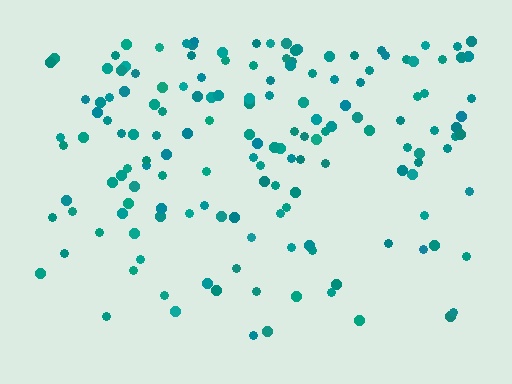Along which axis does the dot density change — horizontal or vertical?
Vertical.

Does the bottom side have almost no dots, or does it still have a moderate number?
Still a moderate number, just noticeably fewer than the top.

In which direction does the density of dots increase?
From bottom to top, with the top side densest.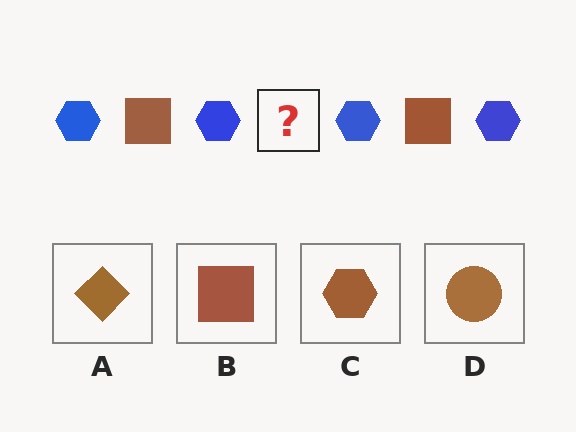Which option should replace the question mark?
Option B.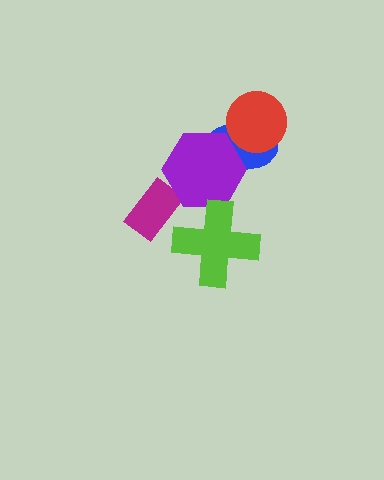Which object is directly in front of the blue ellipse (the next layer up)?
The red circle is directly in front of the blue ellipse.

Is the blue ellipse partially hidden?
Yes, it is partially covered by another shape.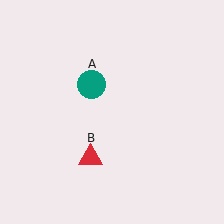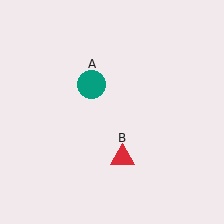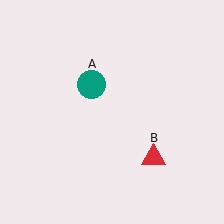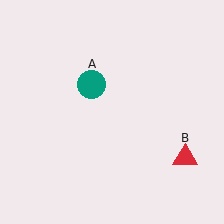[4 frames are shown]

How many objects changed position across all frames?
1 object changed position: red triangle (object B).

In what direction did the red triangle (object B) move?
The red triangle (object B) moved right.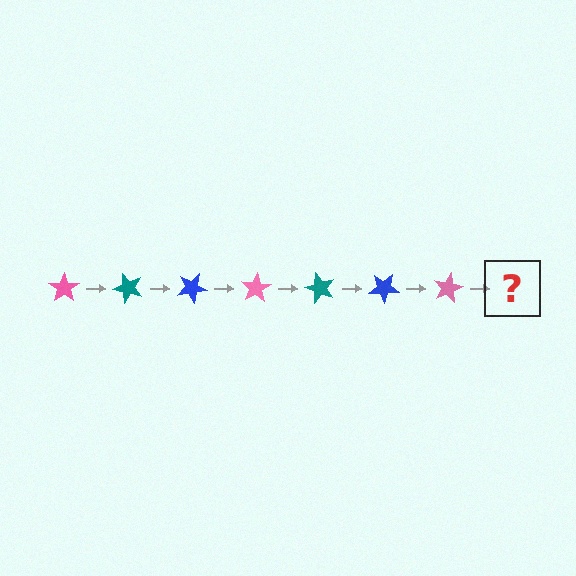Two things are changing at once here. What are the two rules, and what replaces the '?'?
The two rules are that it rotates 50 degrees each step and the color cycles through pink, teal, and blue. The '?' should be a teal star, rotated 350 degrees from the start.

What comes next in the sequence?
The next element should be a teal star, rotated 350 degrees from the start.